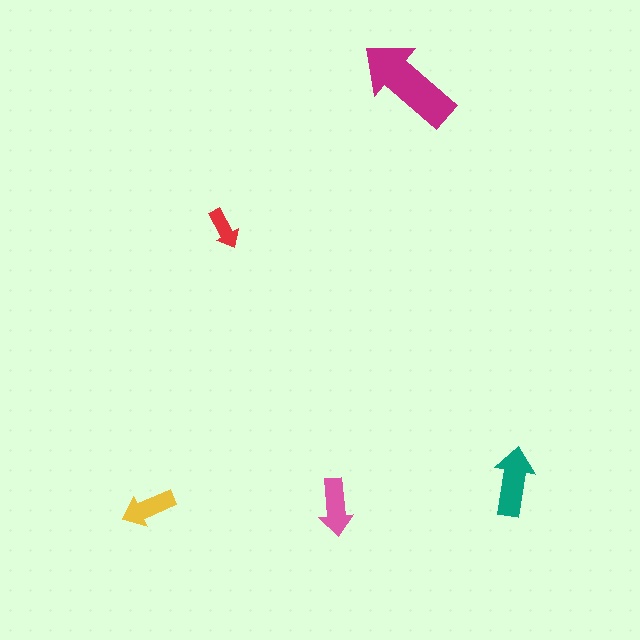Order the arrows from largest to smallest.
the magenta one, the teal one, the pink one, the yellow one, the red one.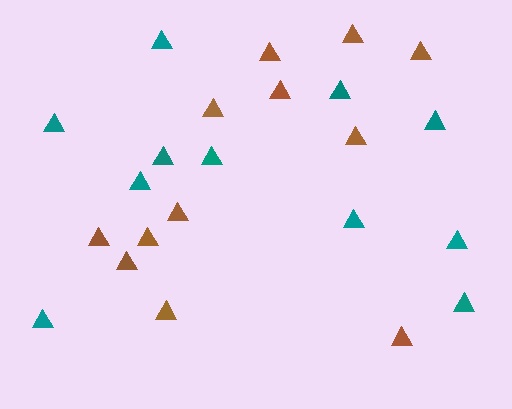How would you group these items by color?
There are 2 groups: one group of brown triangles (12) and one group of teal triangles (11).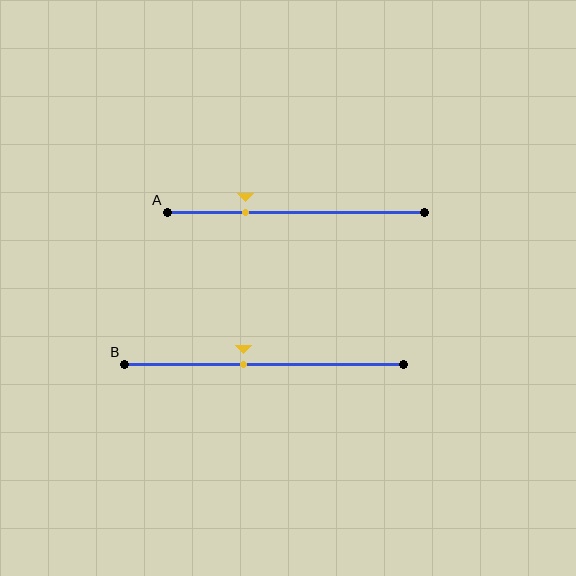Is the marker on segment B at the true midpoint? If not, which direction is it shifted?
No, the marker on segment B is shifted to the left by about 7% of the segment length.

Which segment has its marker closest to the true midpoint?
Segment B has its marker closest to the true midpoint.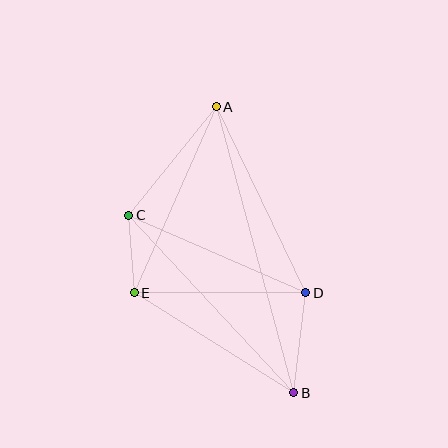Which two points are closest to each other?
Points C and E are closest to each other.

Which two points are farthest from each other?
Points A and B are farthest from each other.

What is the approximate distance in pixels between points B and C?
The distance between B and C is approximately 242 pixels.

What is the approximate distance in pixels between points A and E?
The distance between A and E is approximately 204 pixels.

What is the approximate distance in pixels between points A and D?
The distance between A and D is approximately 207 pixels.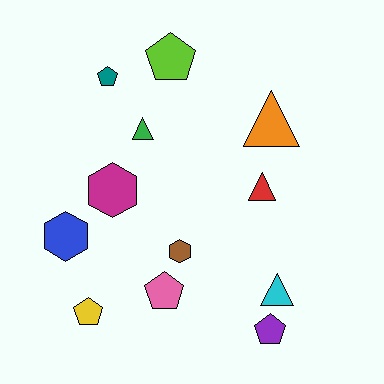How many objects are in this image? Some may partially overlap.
There are 12 objects.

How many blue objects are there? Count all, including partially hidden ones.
There is 1 blue object.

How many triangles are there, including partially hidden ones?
There are 4 triangles.